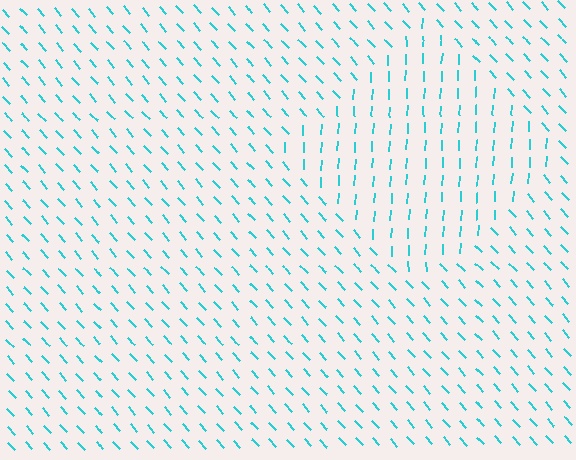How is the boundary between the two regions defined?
The boundary is defined purely by a change in line orientation (approximately 45 degrees difference). All lines are the same color and thickness.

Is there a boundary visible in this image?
Yes, there is a texture boundary formed by a change in line orientation.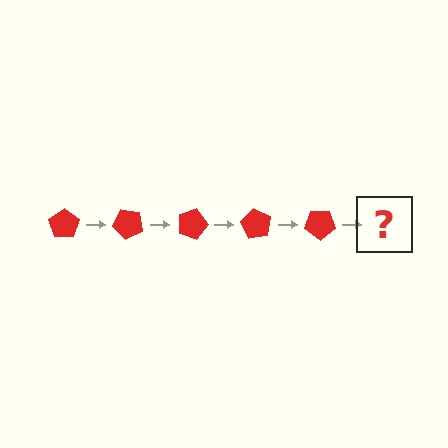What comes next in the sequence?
The next element should be a red pentagon rotated 225 degrees.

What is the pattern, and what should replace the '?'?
The pattern is that the pentagon rotates 45 degrees each step. The '?' should be a red pentagon rotated 225 degrees.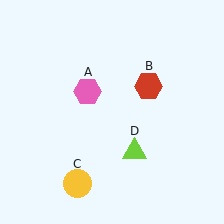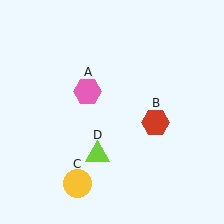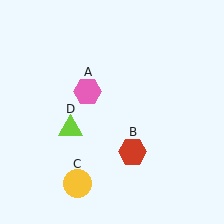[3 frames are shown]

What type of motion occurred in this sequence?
The red hexagon (object B), lime triangle (object D) rotated clockwise around the center of the scene.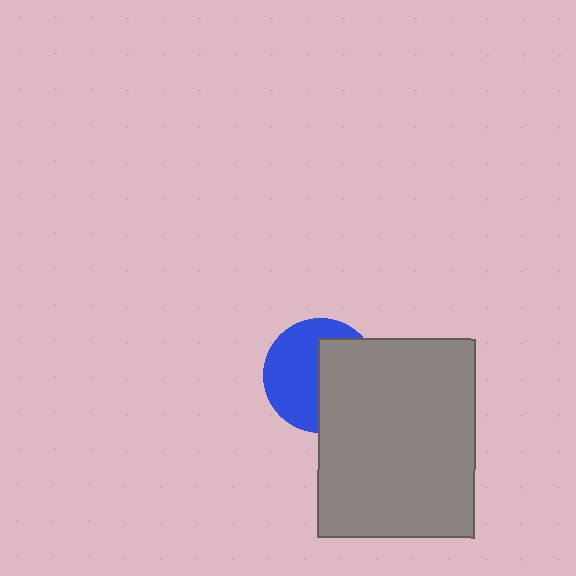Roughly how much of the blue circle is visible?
About half of it is visible (roughly 53%).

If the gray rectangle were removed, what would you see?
You would see the complete blue circle.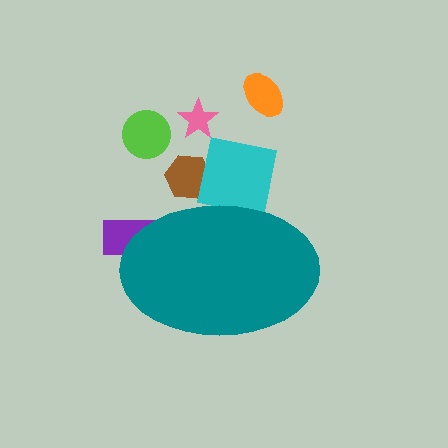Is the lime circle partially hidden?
No, the lime circle is fully visible.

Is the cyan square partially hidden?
Yes, the cyan square is partially hidden behind the teal ellipse.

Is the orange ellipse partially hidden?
No, the orange ellipse is fully visible.